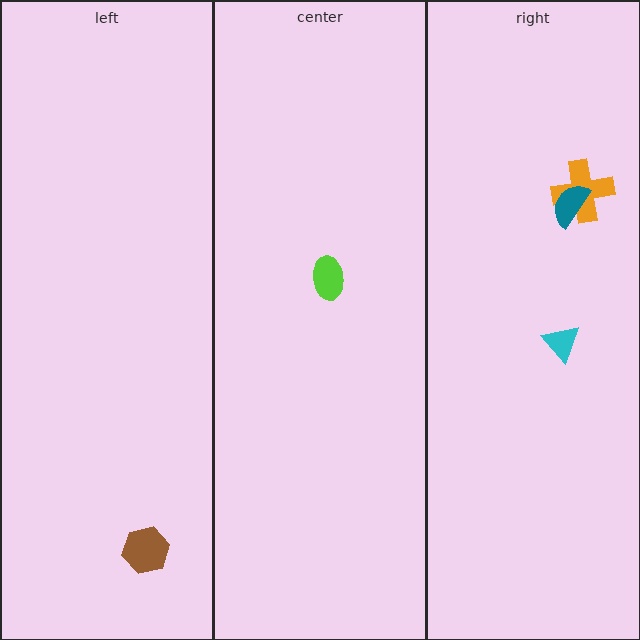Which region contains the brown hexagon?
The left region.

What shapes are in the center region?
The lime ellipse.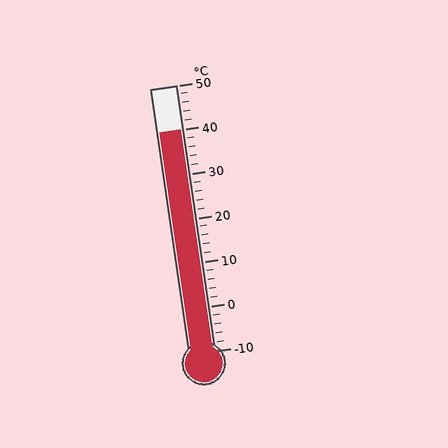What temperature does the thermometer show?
The thermometer shows approximately 40°C.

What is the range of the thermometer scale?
The thermometer scale ranges from -10°C to 50°C.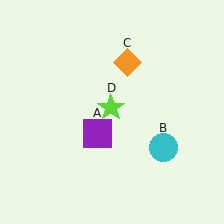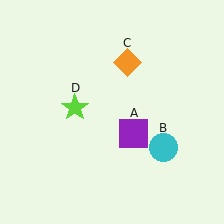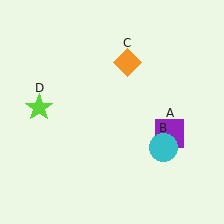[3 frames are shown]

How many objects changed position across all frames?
2 objects changed position: purple square (object A), lime star (object D).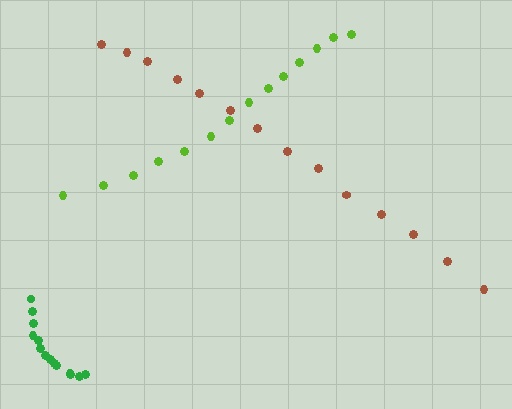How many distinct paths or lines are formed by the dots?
There are 3 distinct paths.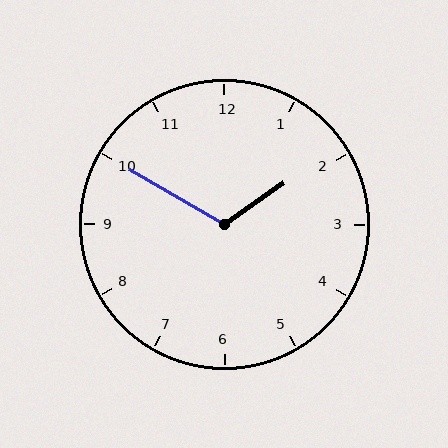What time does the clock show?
1:50.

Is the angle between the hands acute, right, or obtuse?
It is obtuse.